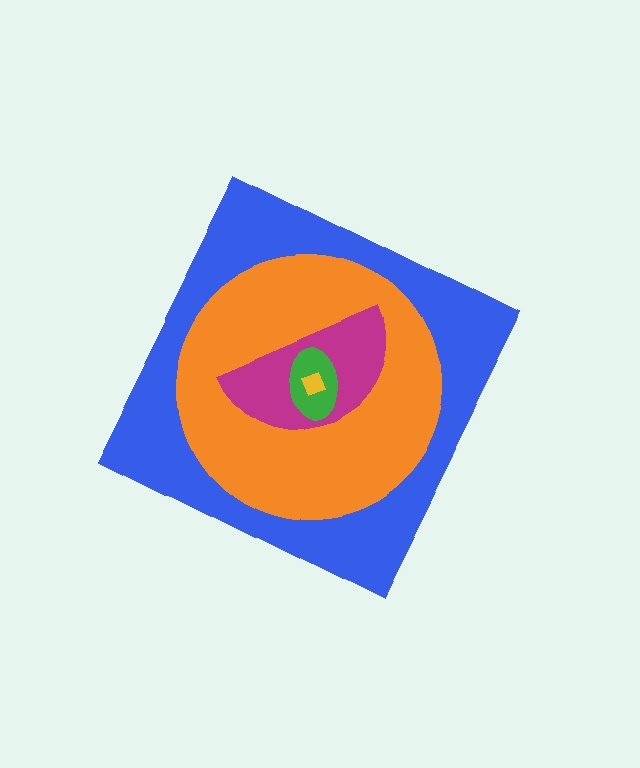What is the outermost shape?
The blue diamond.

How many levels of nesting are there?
5.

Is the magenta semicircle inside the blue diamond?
Yes.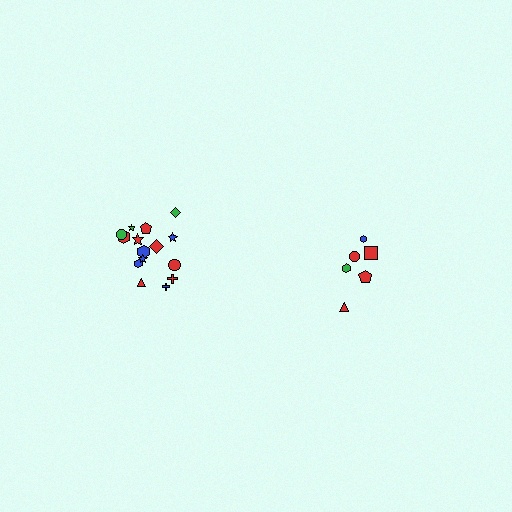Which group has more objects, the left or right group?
The left group.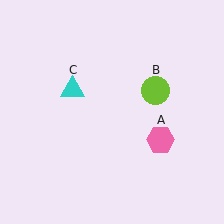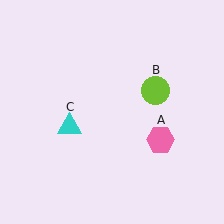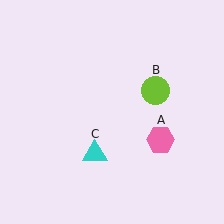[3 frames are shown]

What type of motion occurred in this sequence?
The cyan triangle (object C) rotated counterclockwise around the center of the scene.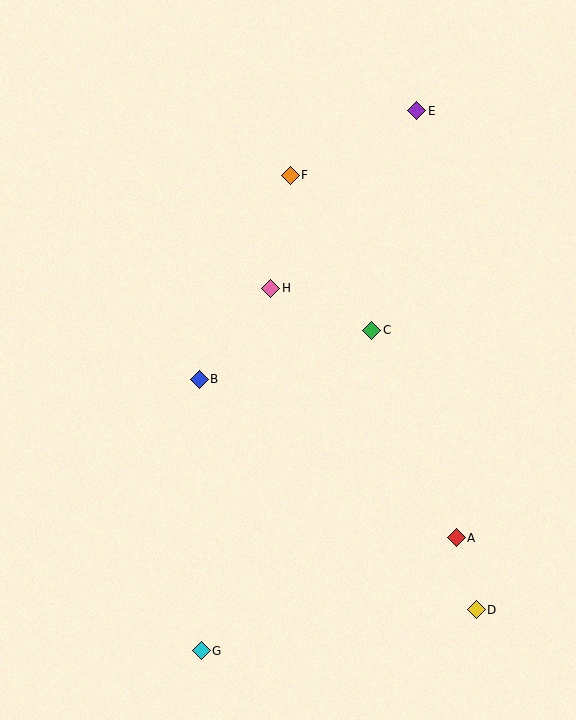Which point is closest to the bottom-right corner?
Point D is closest to the bottom-right corner.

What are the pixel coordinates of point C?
Point C is at (372, 330).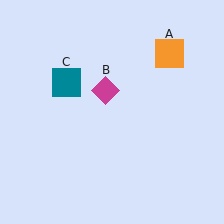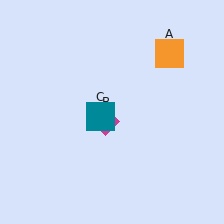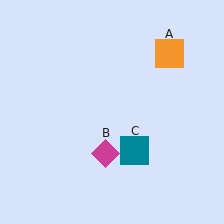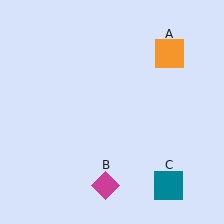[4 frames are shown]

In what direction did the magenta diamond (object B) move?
The magenta diamond (object B) moved down.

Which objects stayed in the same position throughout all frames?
Orange square (object A) remained stationary.